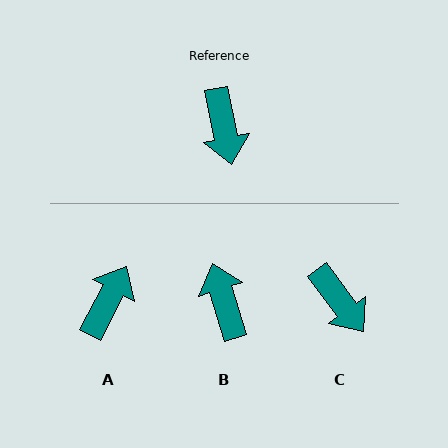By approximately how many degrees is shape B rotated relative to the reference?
Approximately 174 degrees clockwise.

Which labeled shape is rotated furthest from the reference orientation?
B, about 174 degrees away.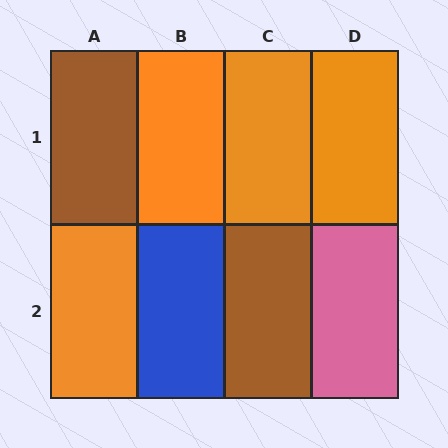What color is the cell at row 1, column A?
Brown.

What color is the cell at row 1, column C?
Orange.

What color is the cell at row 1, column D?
Orange.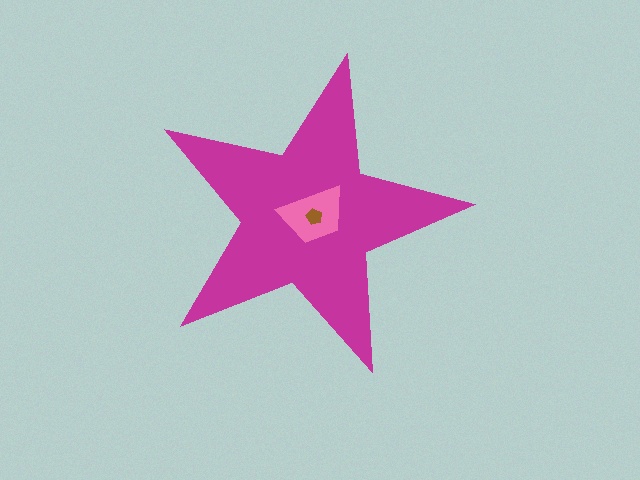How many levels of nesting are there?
3.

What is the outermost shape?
The magenta star.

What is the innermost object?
The brown pentagon.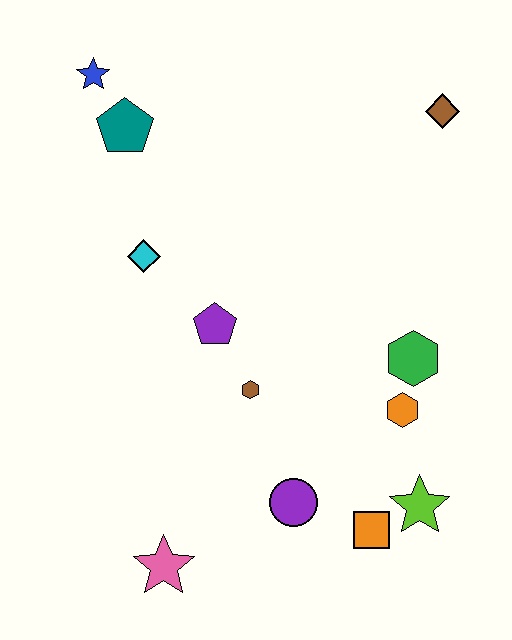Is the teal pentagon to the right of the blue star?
Yes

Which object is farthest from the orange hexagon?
The blue star is farthest from the orange hexagon.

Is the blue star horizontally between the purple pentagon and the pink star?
No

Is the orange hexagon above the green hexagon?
No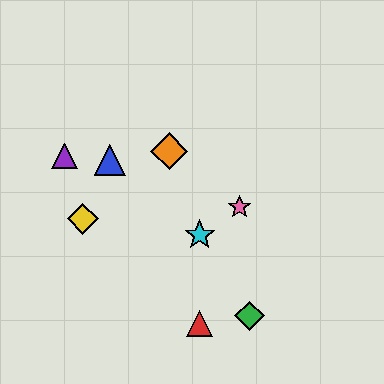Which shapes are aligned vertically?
The red triangle, the cyan star are aligned vertically.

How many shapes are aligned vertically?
2 shapes (the red triangle, the cyan star) are aligned vertically.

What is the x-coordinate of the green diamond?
The green diamond is at x≈249.